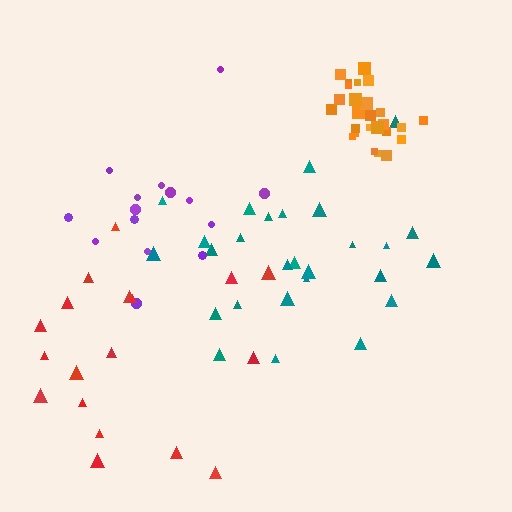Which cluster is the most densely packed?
Orange.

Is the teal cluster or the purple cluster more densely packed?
Teal.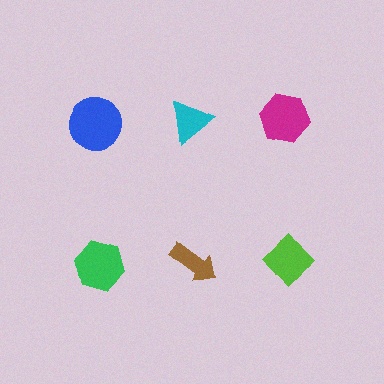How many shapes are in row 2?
3 shapes.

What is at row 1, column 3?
A magenta hexagon.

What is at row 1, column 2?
A cyan triangle.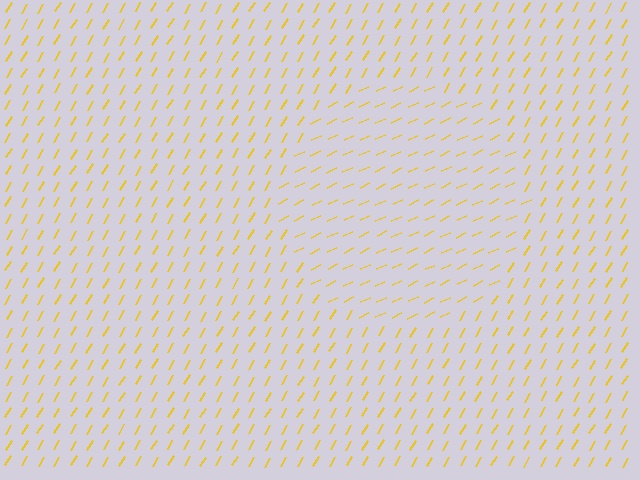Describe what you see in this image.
The image is filled with small yellow line segments. A circle region in the image has lines oriented differently from the surrounding lines, creating a visible texture boundary.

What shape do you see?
I see a circle.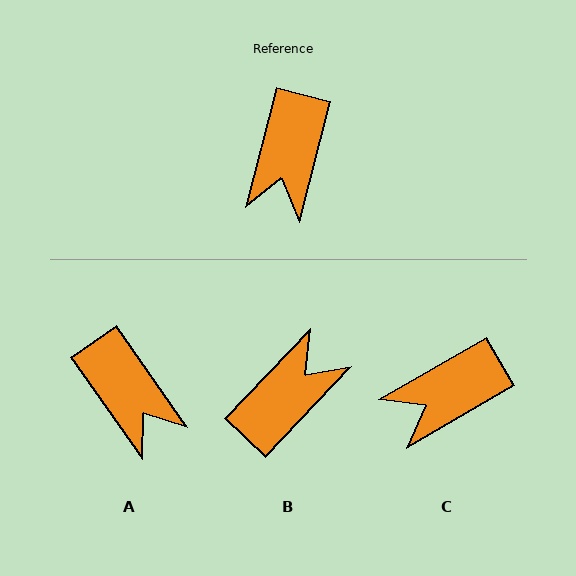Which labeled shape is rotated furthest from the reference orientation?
B, about 151 degrees away.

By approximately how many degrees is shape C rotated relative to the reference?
Approximately 45 degrees clockwise.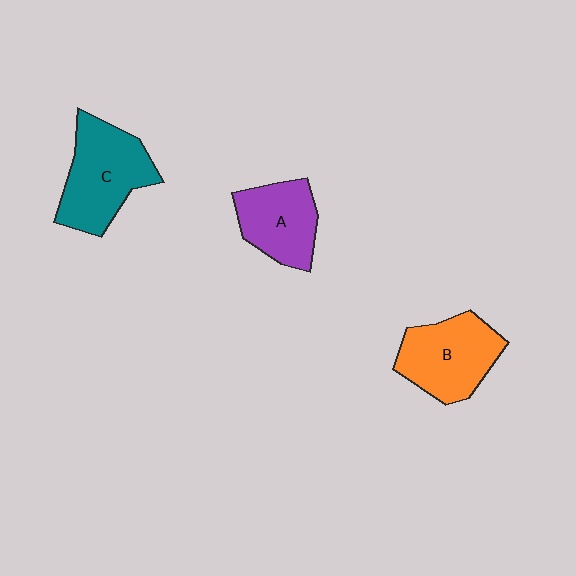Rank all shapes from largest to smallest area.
From largest to smallest: C (teal), B (orange), A (purple).